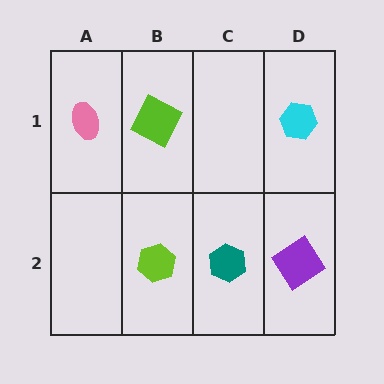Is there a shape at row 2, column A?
No, that cell is empty.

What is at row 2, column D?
A purple diamond.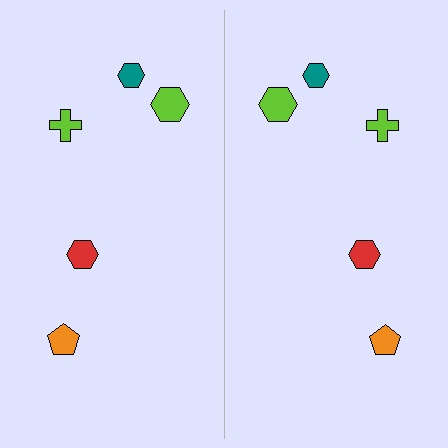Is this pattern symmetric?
Yes, this pattern has bilateral (reflection) symmetry.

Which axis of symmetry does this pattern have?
The pattern has a vertical axis of symmetry running through the center of the image.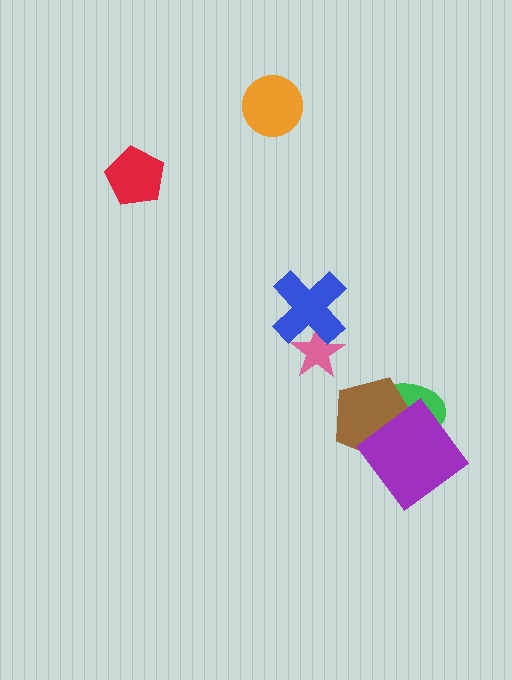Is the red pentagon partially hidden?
No, no other shape covers it.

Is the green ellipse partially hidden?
Yes, it is partially covered by another shape.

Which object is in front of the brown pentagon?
The purple diamond is in front of the brown pentagon.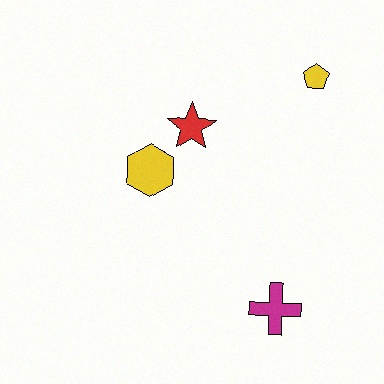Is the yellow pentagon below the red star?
No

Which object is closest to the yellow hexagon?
The red star is closest to the yellow hexagon.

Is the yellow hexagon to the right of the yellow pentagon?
No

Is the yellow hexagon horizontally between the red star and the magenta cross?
No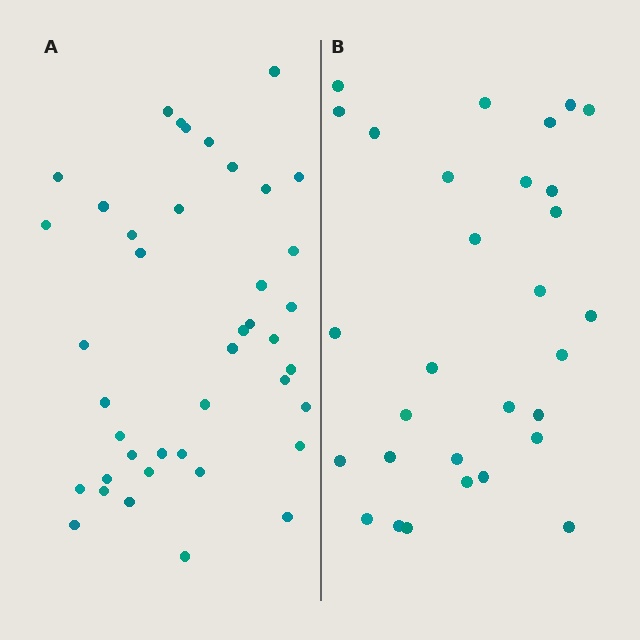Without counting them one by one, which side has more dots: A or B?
Region A (the left region) has more dots.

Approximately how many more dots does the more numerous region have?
Region A has roughly 12 or so more dots than region B.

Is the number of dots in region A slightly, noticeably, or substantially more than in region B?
Region A has noticeably more, but not dramatically so. The ratio is roughly 1.4 to 1.